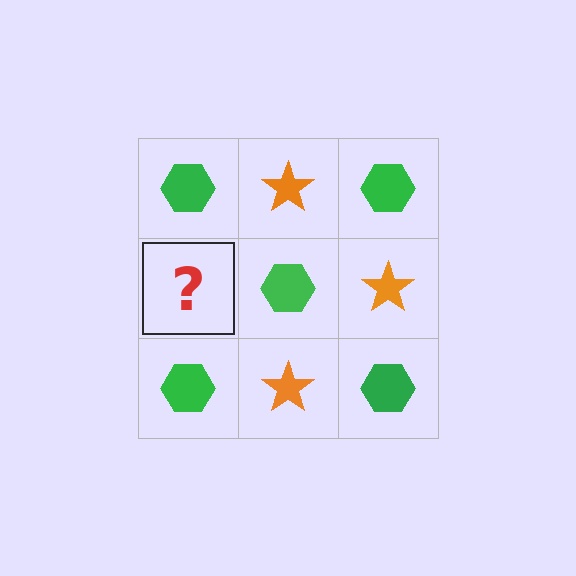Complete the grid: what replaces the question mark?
The question mark should be replaced with an orange star.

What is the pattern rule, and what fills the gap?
The rule is that it alternates green hexagon and orange star in a checkerboard pattern. The gap should be filled with an orange star.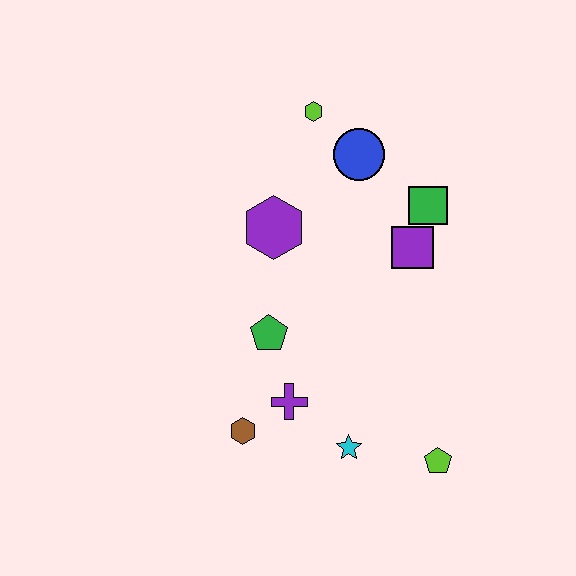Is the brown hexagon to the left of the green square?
Yes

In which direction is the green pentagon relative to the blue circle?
The green pentagon is below the blue circle.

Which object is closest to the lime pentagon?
The cyan star is closest to the lime pentagon.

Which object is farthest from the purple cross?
The lime hexagon is farthest from the purple cross.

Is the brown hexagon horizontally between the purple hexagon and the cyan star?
No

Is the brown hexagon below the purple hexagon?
Yes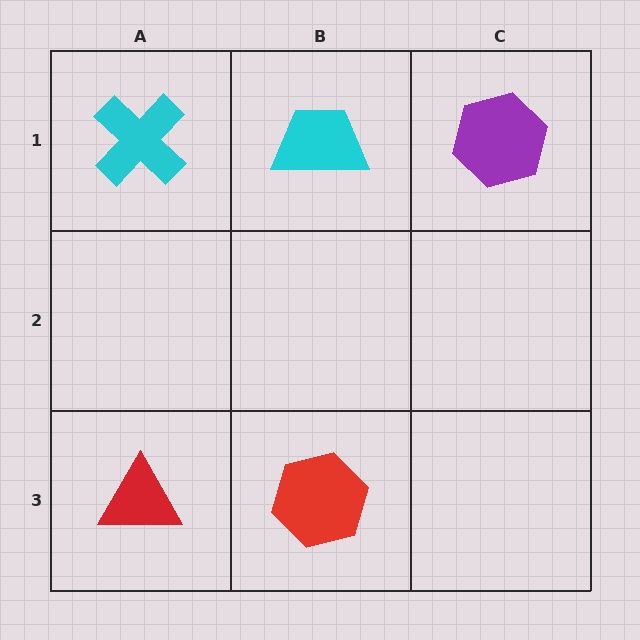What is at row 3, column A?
A red triangle.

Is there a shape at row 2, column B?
No, that cell is empty.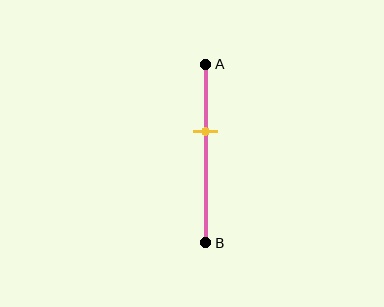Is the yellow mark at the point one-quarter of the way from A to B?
No, the mark is at about 40% from A, not at the 25% one-quarter point.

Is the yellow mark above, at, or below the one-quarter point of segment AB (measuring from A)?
The yellow mark is below the one-quarter point of segment AB.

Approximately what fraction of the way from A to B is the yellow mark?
The yellow mark is approximately 40% of the way from A to B.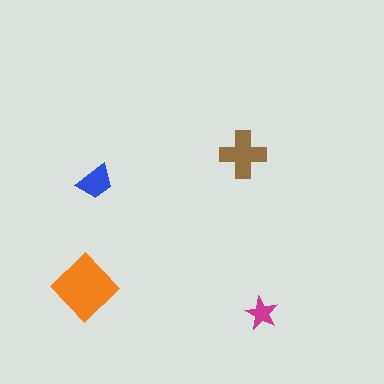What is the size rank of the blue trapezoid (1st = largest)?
3rd.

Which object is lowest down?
The magenta star is bottommost.